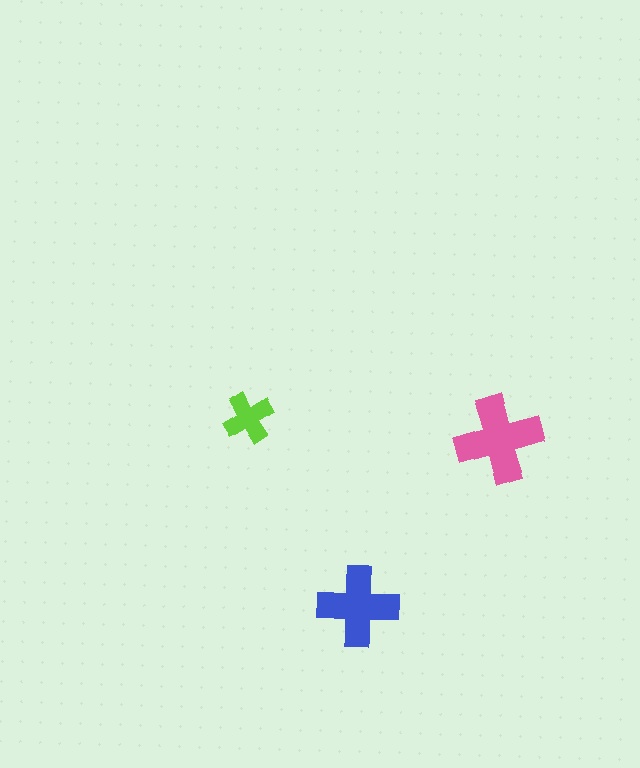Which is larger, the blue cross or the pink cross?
The pink one.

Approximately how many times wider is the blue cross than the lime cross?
About 1.5 times wider.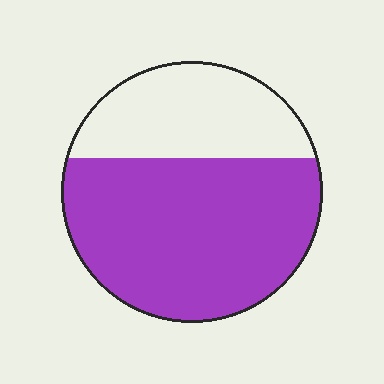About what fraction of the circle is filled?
About two thirds (2/3).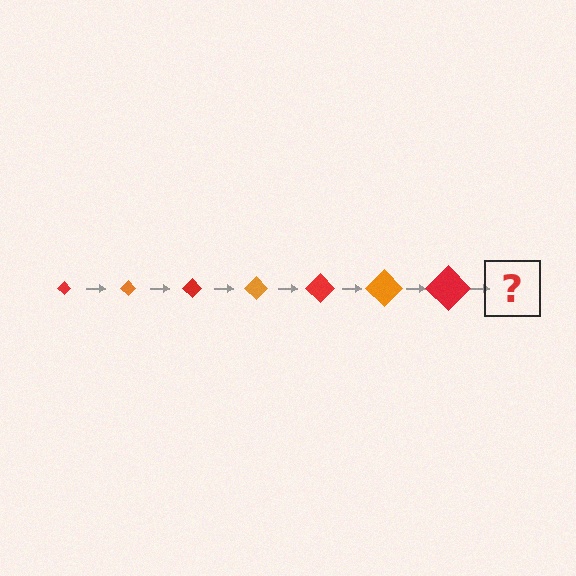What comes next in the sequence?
The next element should be an orange diamond, larger than the previous one.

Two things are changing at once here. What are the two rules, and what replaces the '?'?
The two rules are that the diamond grows larger each step and the color cycles through red and orange. The '?' should be an orange diamond, larger than the previous one.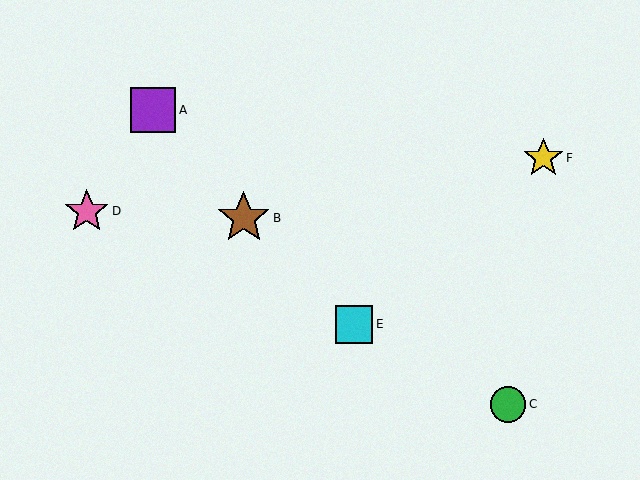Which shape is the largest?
The brown star (labeled B) is the largest.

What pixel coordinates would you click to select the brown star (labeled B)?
Click at (244, 218) to select the brown star B.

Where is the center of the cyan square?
The center of the cyan square is at (354, 324).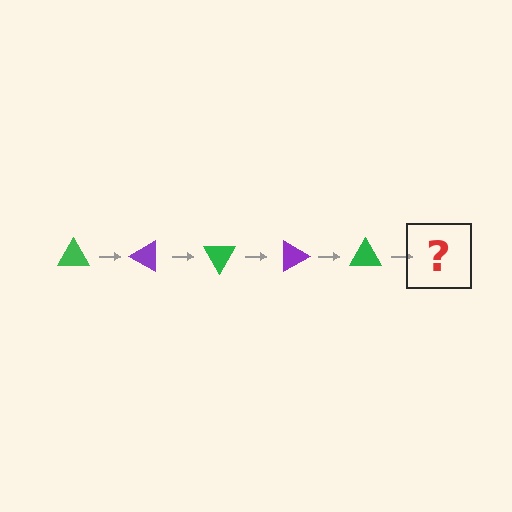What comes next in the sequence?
The next element should be a purple triangle, rotated 150 degrees from the start.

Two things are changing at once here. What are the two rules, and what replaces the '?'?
The two rules are that it rotates 30 degrees each step and the color cycles through green and purple. The '?' should be a purple triangle, rotated 150 degrees from the start.